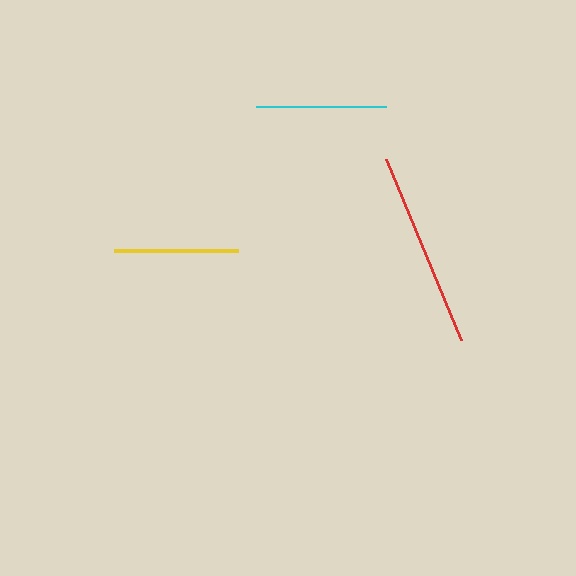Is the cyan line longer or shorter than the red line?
The red line is longer than the cyan line.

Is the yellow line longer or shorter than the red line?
The red line is longer than the yellow line.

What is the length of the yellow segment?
The yellow segment is approximately 124 pixels long.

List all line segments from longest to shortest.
From longest to shortest: red, cyan, yellow.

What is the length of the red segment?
The red segment is approximately 195 pixels long.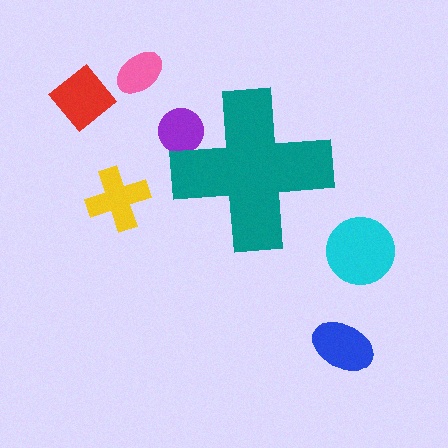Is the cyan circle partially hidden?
No, the cyan circle is fully visible.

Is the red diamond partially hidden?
No, the red diamond is fully visible.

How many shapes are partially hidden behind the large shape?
1 shape is partially hidden.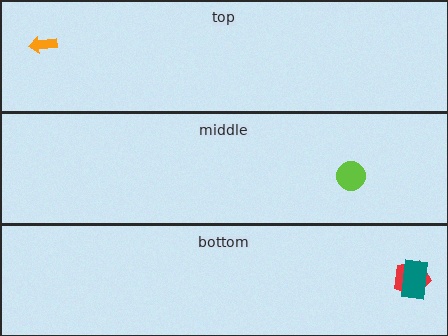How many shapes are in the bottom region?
2.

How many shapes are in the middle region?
1.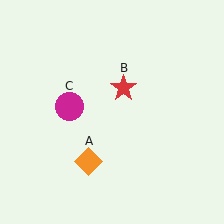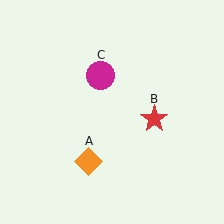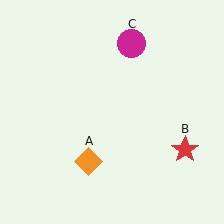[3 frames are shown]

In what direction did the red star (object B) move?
The red star (object B) moved down and to the right.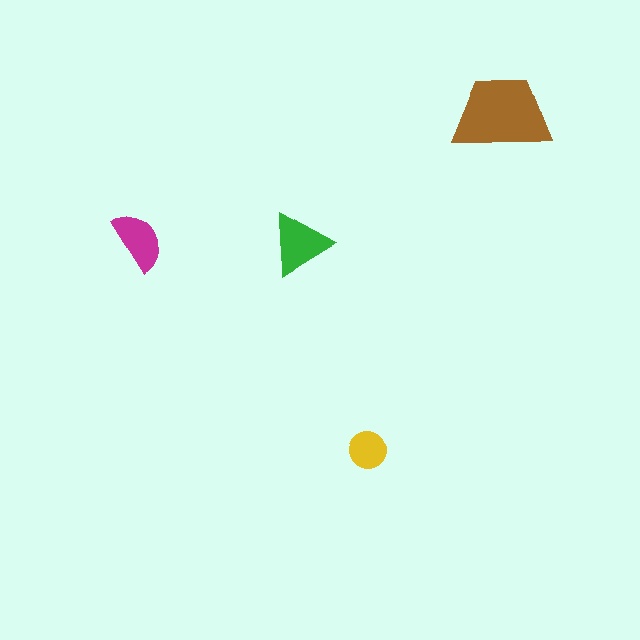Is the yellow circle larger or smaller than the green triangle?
Smaller.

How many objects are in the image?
There are 4 objects in the image.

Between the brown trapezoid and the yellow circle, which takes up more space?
The brown trapezoid.